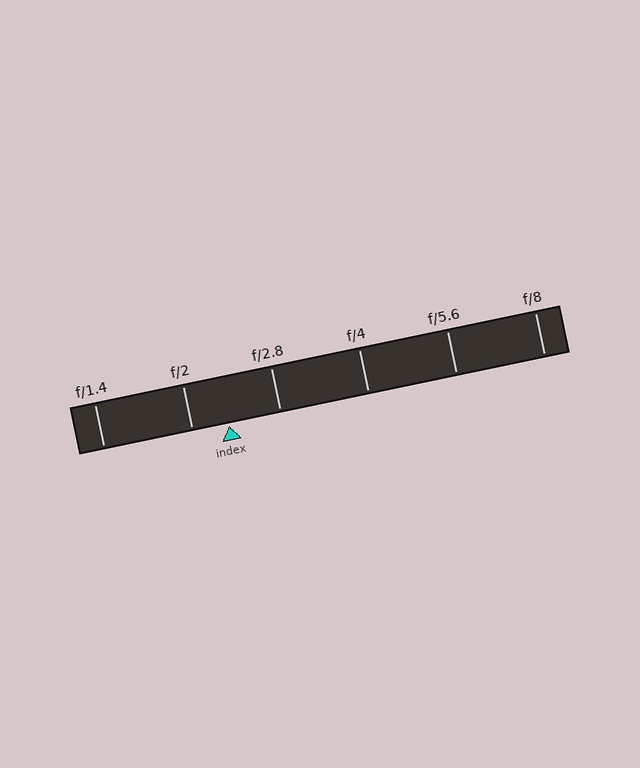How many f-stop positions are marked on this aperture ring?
There are 6 f-stop positions marked.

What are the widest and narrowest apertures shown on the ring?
The widest aperture shown is f/1.4 and the narrowest is f/8.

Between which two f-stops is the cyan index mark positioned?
The index mark is between f/2 and f/2.8.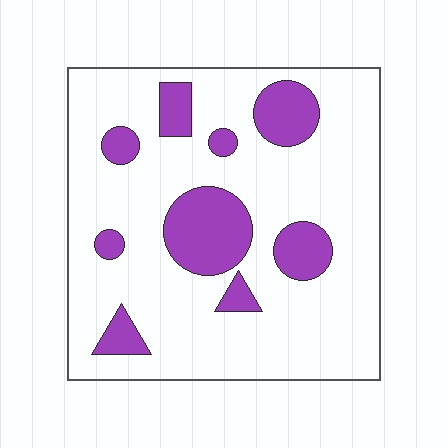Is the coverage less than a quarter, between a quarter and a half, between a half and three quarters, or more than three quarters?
Less than a quarter.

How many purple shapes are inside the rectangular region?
9.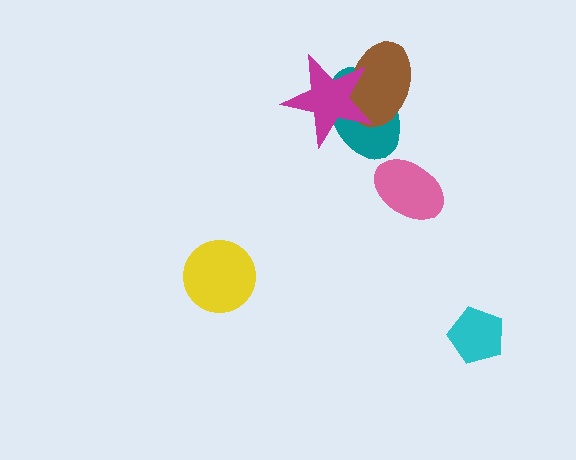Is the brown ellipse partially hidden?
Yes, it is partially covered by another shape.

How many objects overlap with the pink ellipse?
0 objects overlap with the pink ellipse.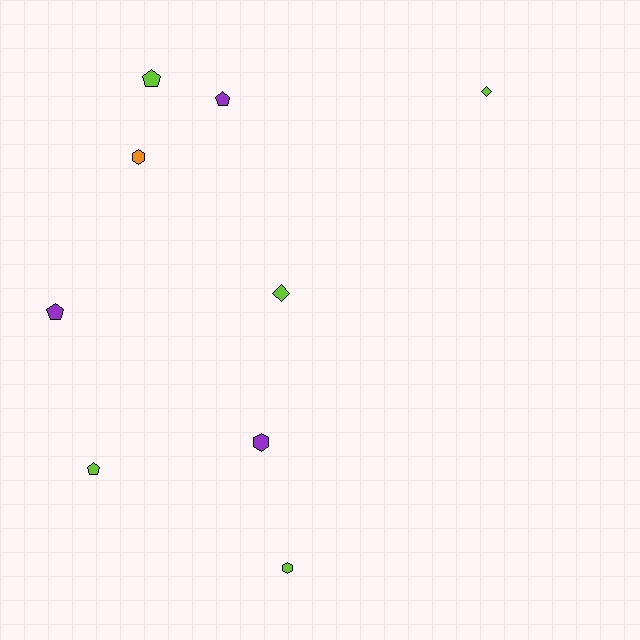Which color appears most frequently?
Lime, with 5 objects.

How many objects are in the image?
There are 9 objects.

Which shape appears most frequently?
Pentagon, with 4 objects.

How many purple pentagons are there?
There are 2 purple pentagons.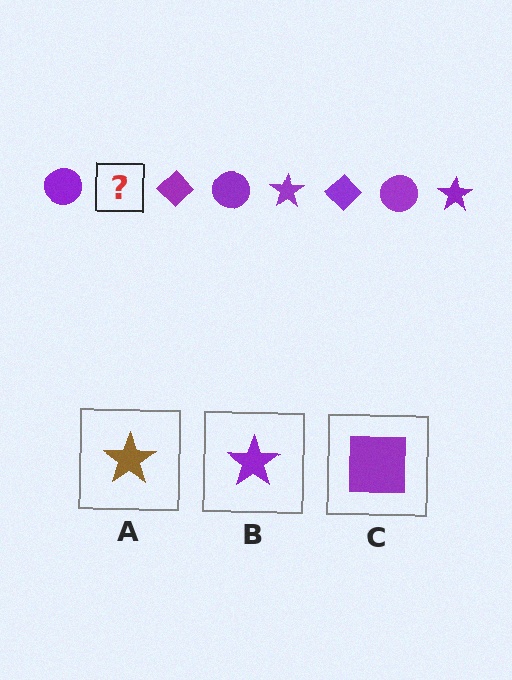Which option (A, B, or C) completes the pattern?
B.